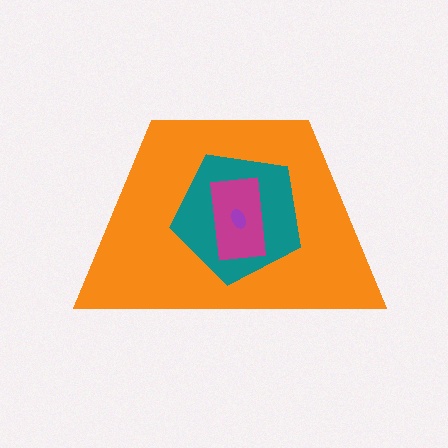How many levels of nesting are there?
4.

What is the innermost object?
The purple ellipse.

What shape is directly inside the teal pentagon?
The magenta rectangle.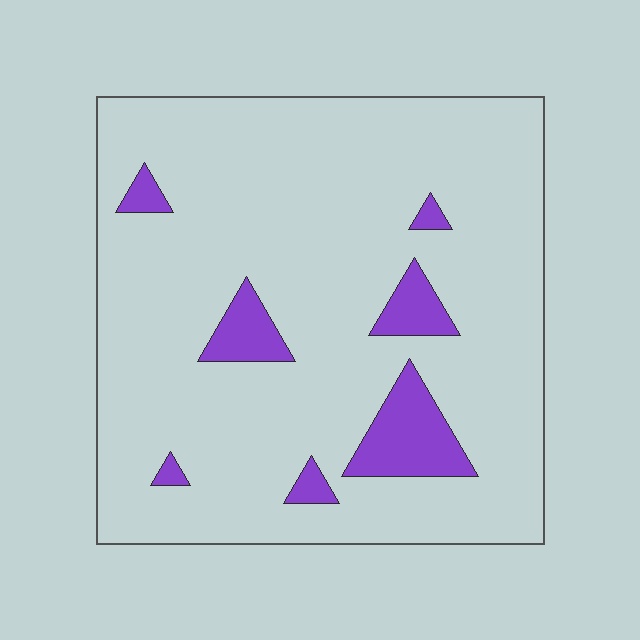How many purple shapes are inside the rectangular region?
7.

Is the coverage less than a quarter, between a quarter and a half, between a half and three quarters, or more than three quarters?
Less than a quarter.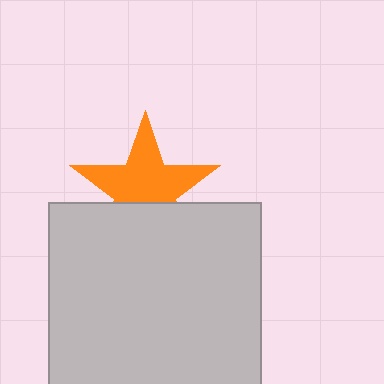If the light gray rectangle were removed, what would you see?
You would see the complete orange star.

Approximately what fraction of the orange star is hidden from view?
Roughly 35% of the orange star is hidden behind the light gray rectangle.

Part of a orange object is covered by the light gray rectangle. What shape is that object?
It is a star.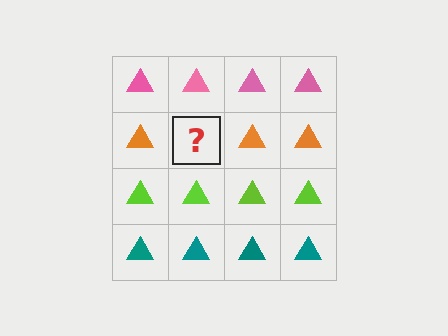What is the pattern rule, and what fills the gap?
The rule is that each row has a consistent color. The gap should be filled with an orange triangle.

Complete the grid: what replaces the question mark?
The question mark should be replaced with an orange triangle.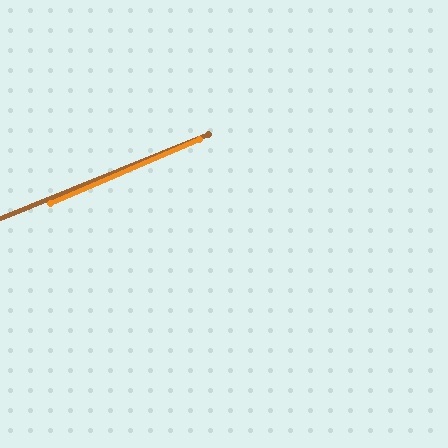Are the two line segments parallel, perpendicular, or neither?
Parallel — their directions differ by only 1.4°.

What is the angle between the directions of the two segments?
Approximately 1 degree.